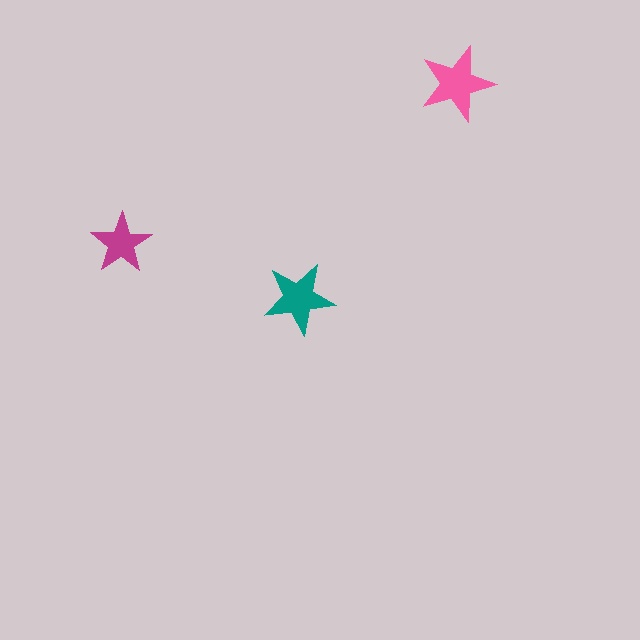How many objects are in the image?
There are 3 objects in the image.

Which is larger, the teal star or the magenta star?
The teal one.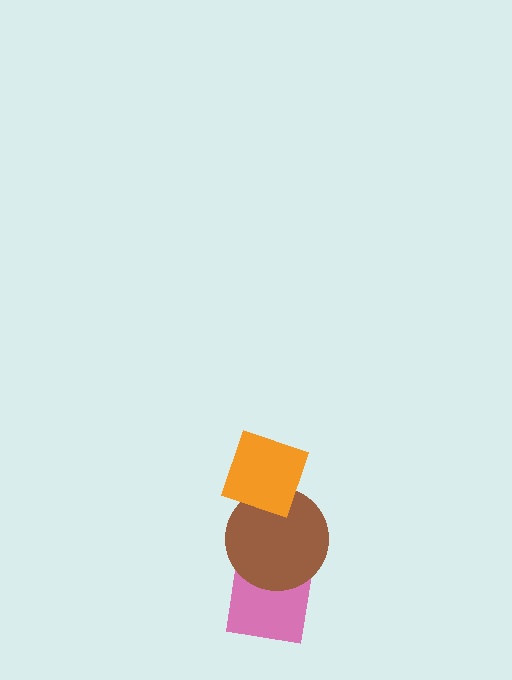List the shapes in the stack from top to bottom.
From top to bottom: the orange diamond, the brown circle, the pink square.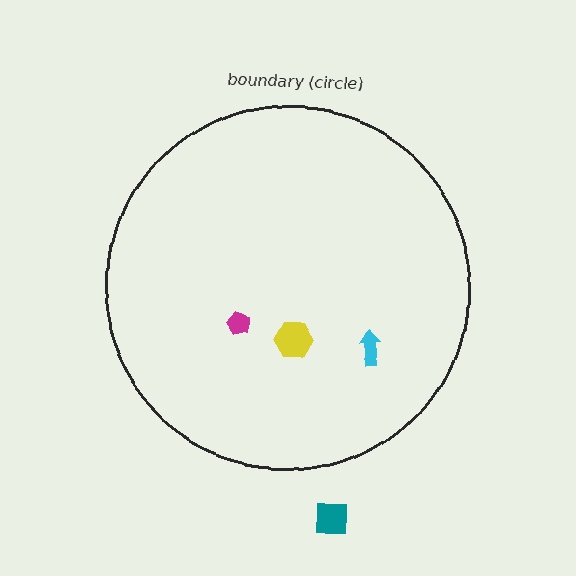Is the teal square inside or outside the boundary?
Outside.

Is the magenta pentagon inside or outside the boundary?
Inside.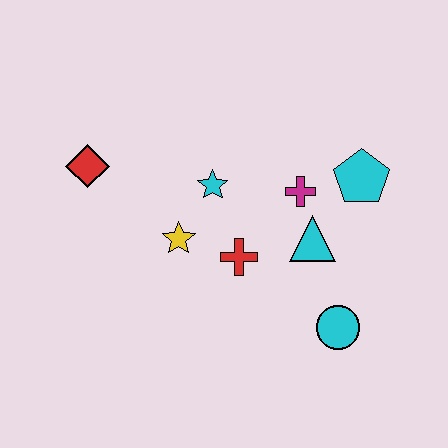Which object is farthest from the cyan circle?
The red diamond is farthest from the cyan circle.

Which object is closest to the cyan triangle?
The magenta cross is closest to the cyan triangle.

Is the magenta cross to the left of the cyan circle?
Yes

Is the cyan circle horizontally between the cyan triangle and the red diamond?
No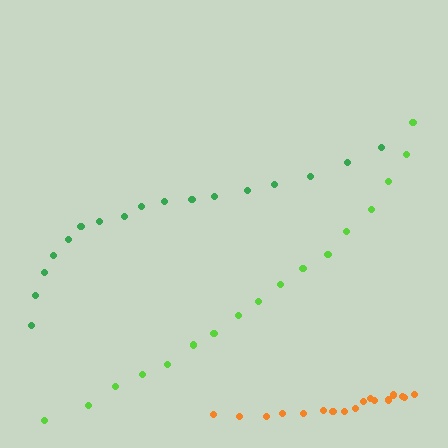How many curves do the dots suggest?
There are 3 distinct paths.